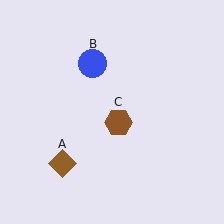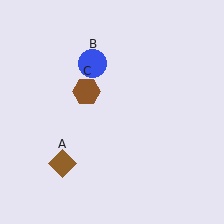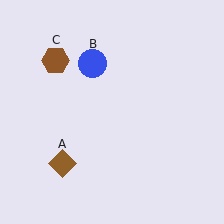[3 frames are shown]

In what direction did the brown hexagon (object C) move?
The brown hexagon (object C) moved up and to the left.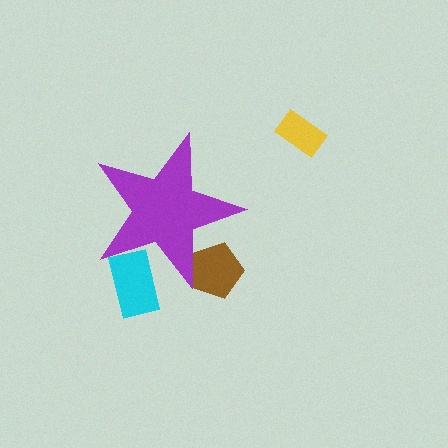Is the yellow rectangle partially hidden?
No, the yellow rectangle is fully visible.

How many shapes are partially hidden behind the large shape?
2 shapes are partially hidden.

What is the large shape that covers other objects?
A purple star.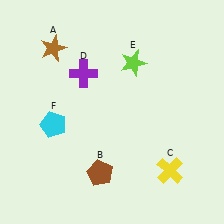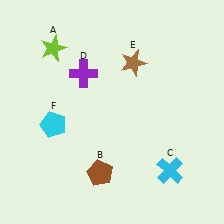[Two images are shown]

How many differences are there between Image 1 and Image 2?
There are 3 differences between the two images.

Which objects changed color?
A changed from brown to lime. C changed from yellow to cyan. E changed from lime to brown.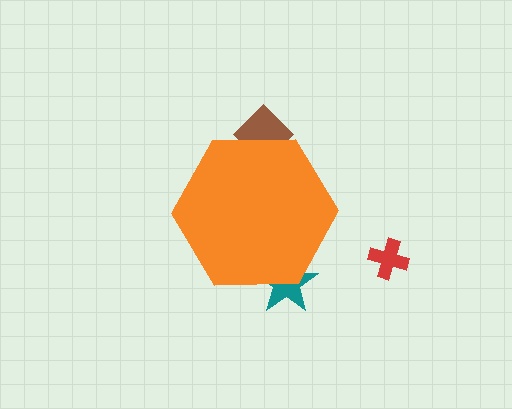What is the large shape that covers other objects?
An orange hexagon.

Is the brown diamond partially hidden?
Yes, the brown diamond is partially hidden behind the orange hexagon.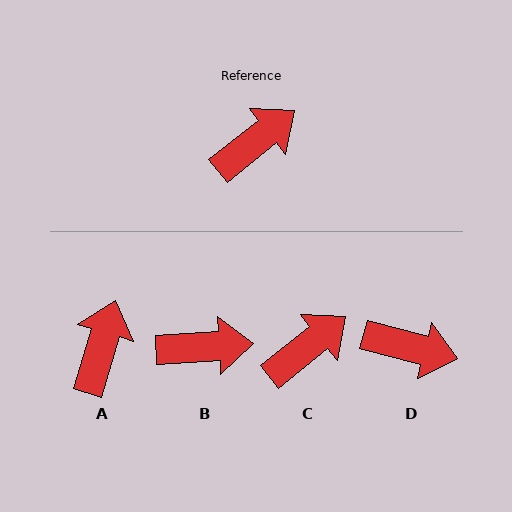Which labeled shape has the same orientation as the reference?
C.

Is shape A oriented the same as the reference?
No, it is off by about 34 degrees.